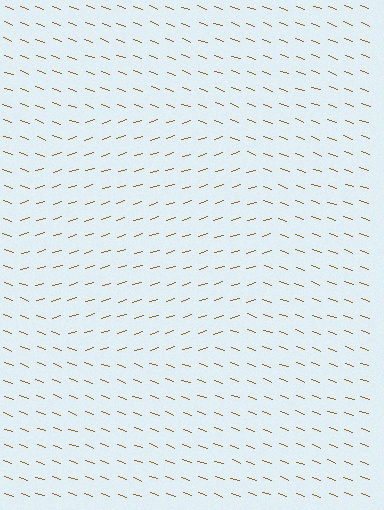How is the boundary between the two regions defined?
The boundary is defined purely by a change in line orientation (approximately 37 degrees difference). All lines are the same color and thickness.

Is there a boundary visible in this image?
Yes, there is a texture boundary formed by a change in line orientation.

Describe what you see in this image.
The image is filled with small brown line segments. A circle region in the image has lines oriented differently from the surrounding lines, creating a visible texture boundary.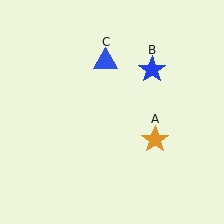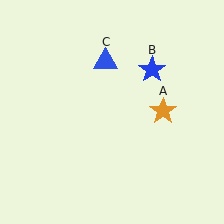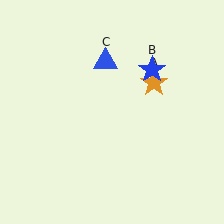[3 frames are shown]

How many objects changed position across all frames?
1 object changed position: orange star (object A).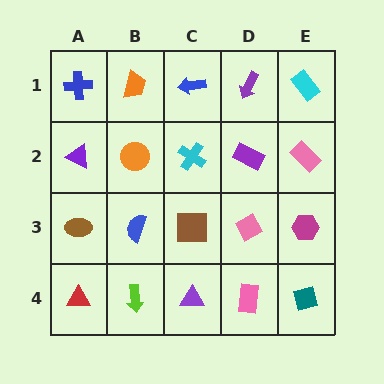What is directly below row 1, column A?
A purple triangle.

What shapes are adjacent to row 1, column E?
A pink rectangle (row 2, column E), a purple arrow (row 1, column D).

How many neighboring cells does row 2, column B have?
4.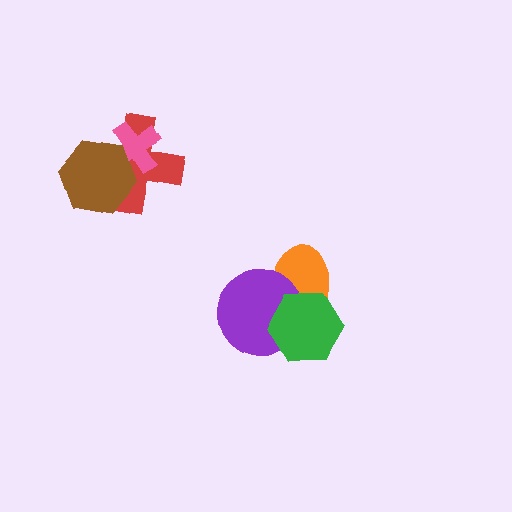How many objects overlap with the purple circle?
2 objects overlap with the purple circle.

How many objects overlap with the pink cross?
2 objects overlap with the pink cross.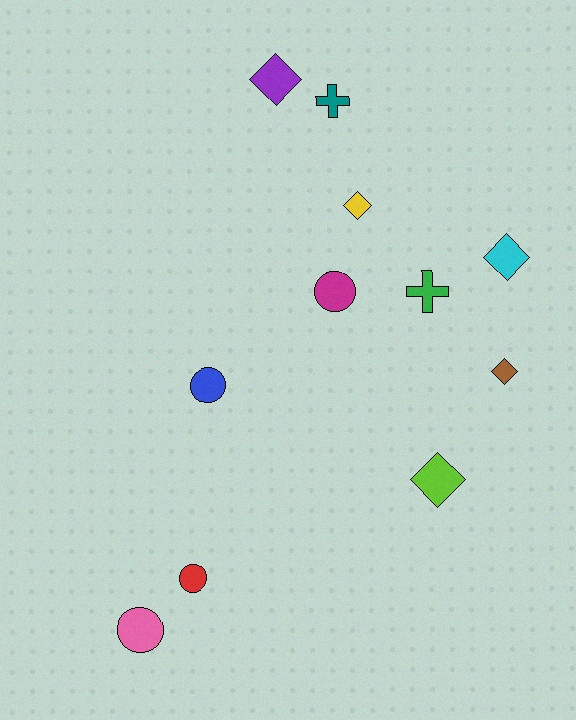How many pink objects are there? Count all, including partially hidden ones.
There is 1 pink object.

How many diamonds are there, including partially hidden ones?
There are 5 diamonds.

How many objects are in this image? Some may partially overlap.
There are 11 objects.